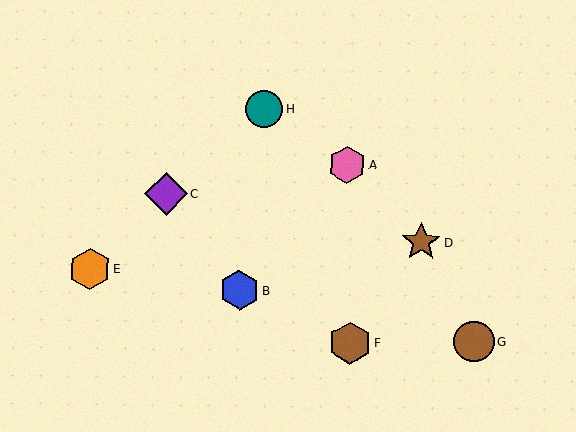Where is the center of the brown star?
The center of the brown star is at (421, 242).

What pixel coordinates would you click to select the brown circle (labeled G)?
Click at (474, 341) to select the brown circle G.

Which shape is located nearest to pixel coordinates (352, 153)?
The pink hexagon (labeled A) at (347, 165) is nearest to that location.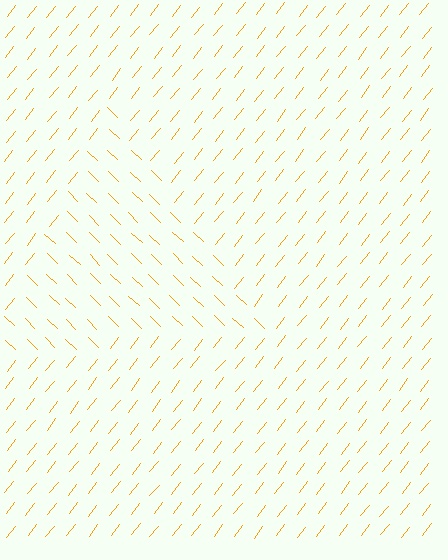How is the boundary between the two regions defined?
The boundary is defined purely by a change in line orientation (approximately 84 degrees difference). All lines are the same color and thickness.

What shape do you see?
I see a triangle.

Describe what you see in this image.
The image is filled with small orange line segments. A triangle region in the image has lines oriented differently from the surrounding lines, creating a visible texture boundary.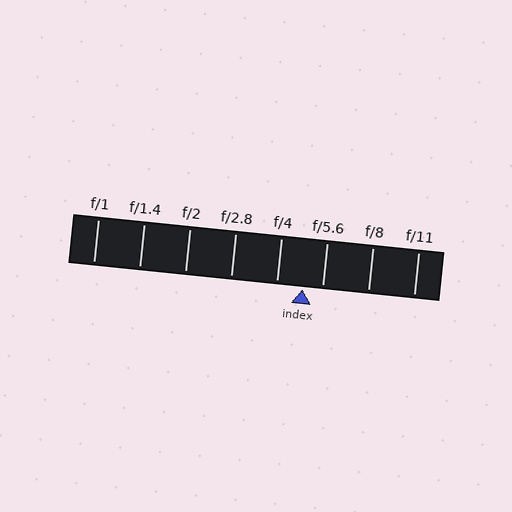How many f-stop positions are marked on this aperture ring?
There are 8 f-stop positions marked.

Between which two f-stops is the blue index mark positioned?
The index mark is between f/4 and f/5.6.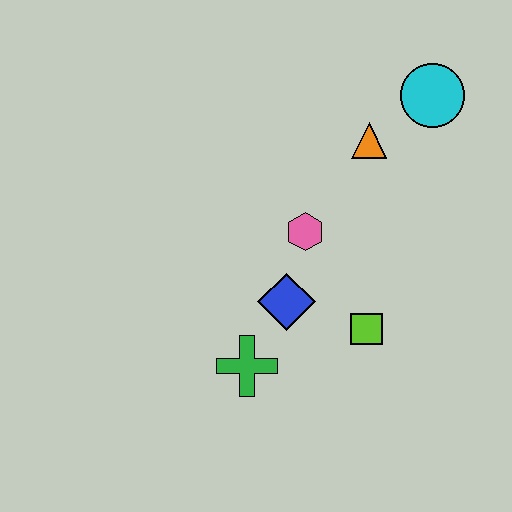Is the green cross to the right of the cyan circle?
No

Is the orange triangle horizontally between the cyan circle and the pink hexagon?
Yes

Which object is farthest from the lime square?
The cyan circle is farthest from the lime square.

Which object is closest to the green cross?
The blue diamond is closest to the green cross.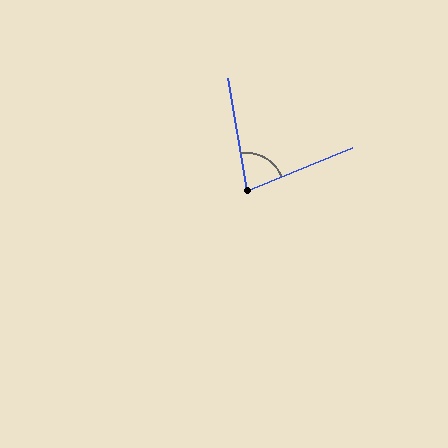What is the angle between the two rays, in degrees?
Approximately 77 degrees.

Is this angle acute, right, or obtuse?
It is acute.